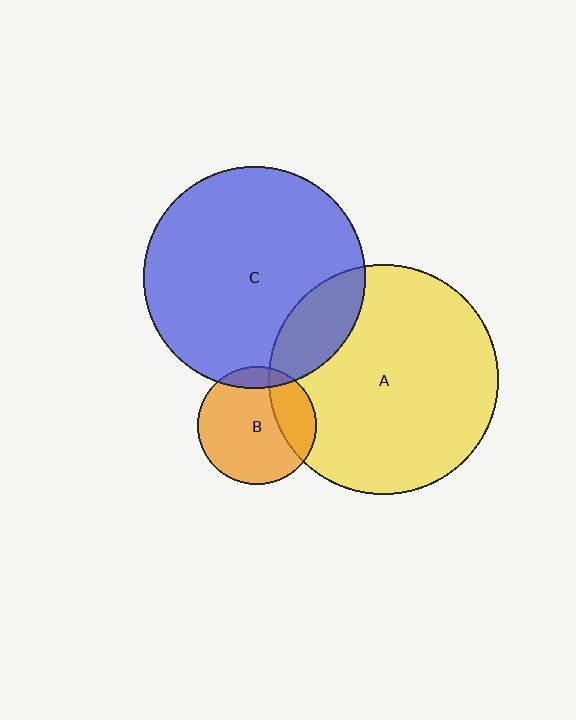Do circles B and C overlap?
Yes.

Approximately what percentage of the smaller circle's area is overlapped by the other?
Approximately 10%.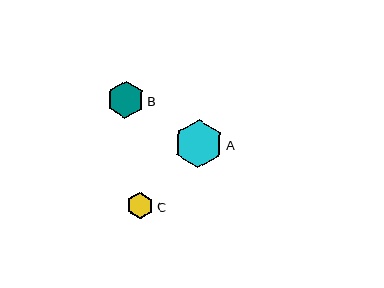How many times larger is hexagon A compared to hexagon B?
Hexagon A is approximately 1.3 times the size of hexagon B.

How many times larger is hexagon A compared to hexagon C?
Hexagon A is approximately 1.8 times the size of hexagon C.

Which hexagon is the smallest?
Hexagon C is the smallest with a size of approximately 27 pixels.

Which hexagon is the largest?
Hexagon A is the largest with a size of approximately 49 pixels.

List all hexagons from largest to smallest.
From largest to smallest: A, B, C.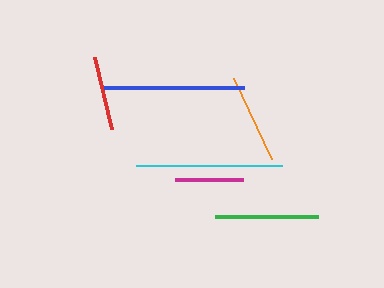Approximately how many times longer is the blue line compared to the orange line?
The blue line is approximately 1.6 times the length of the orange line.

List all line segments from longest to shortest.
From longest to shortest: cyan, blue, green, orange, red, magenta.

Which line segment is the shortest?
The magenta line is the shortest at approximately 67 pixels.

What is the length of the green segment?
The green segment is approximately 103 pixels long.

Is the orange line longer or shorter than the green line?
The green line is longer than the orange line.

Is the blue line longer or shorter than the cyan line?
The cyan line is longer than the blue line.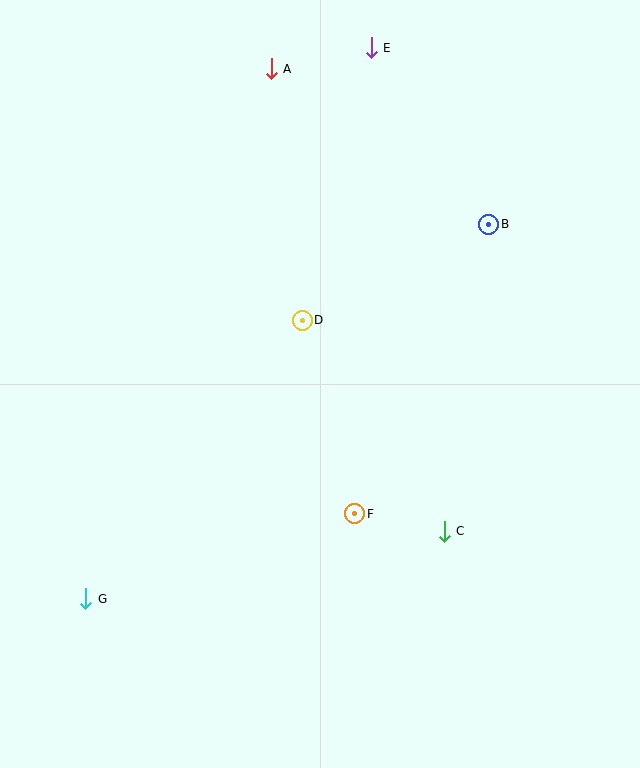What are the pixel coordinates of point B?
Point B is at (489, 224).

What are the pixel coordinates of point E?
Point E is at (371, 48).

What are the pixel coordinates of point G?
Point G is at (86, 599).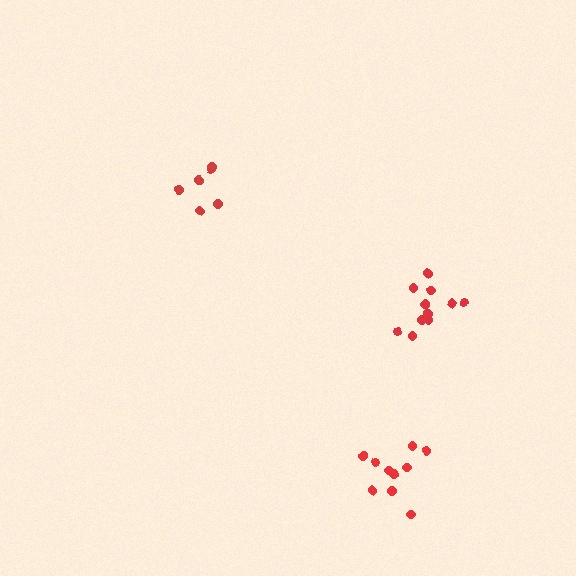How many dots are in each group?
Group 1: 11 dots, Group 2: 6 dots, Group 3: 10 dots (27 total).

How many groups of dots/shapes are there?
There are 3 groups.